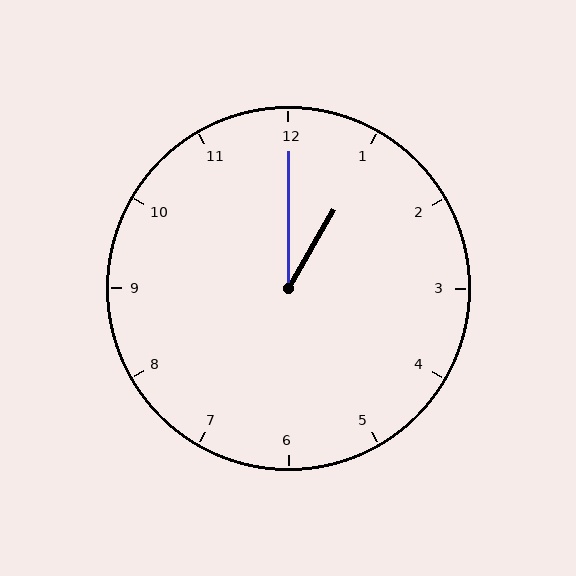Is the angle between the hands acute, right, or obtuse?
It is acute.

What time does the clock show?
1:00.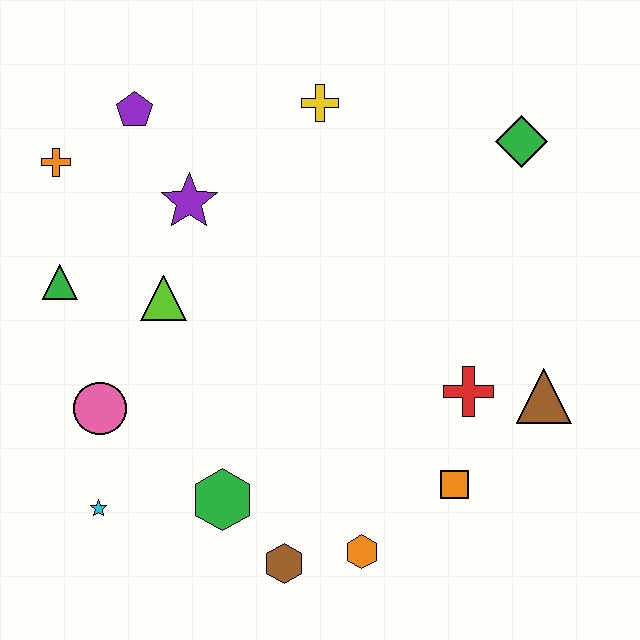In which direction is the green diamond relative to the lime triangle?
The green diamond is to the right of the lime triangle.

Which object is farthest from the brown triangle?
The orange cross is farthest from the brown triangle.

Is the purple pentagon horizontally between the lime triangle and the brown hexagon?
No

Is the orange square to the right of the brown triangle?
No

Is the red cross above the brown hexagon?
Yes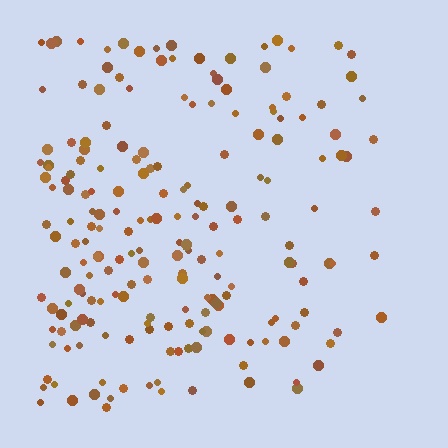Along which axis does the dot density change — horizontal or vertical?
Horizontal.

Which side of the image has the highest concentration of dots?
The left.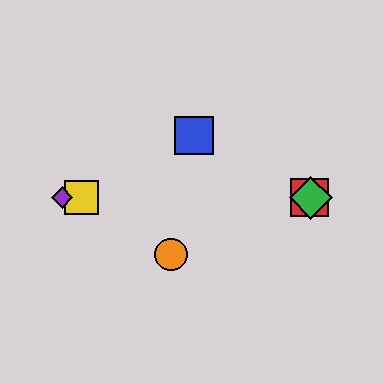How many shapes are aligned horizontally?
4 shapes (the red square, the green diamond, the yellow square, the purple diamond) are aligned horizontally.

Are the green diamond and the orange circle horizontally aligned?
No, the green diamond is at y≈198 and the orange circle is at y≈254.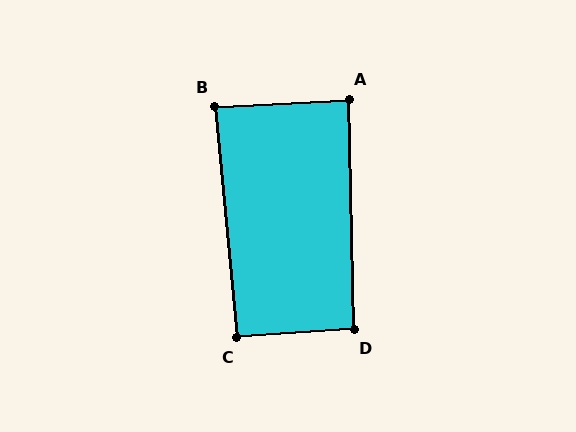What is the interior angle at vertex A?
Approximately 88 degrees (approximately right).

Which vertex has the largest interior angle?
D, at approximately 92 degrees.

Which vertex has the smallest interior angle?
B, at approximately 88 degrees.